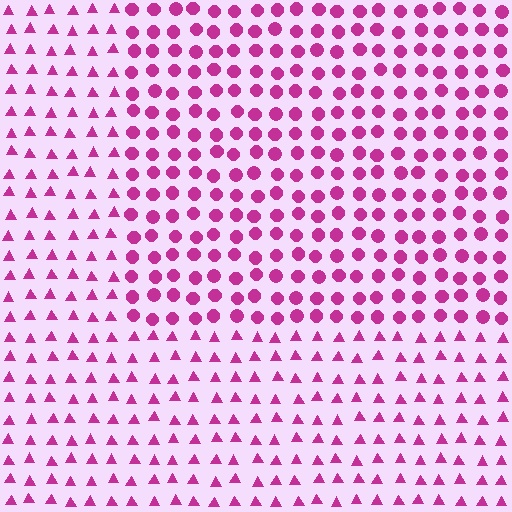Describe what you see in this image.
The image is filled with small magenta elements arranged in a uniform grid. A rectangle-shaped region contains circles, while the surrounding area contains triangles. The boundary is defined purely by the change in element shape.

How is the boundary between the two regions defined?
The boundary is defined by a change in element shape: circles inside vs. triangles outside. All elements share the same color and spacing.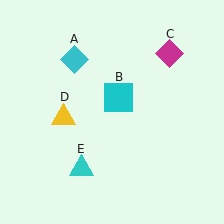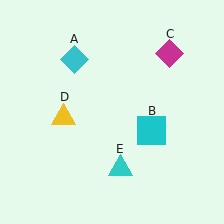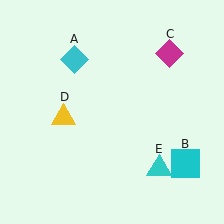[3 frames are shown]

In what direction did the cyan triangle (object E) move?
The cyan triangle (object E) moved right.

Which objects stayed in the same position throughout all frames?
Cyan diamond (object A) and magenta diamond (object C) and yellow triangle (object D) remained stationary.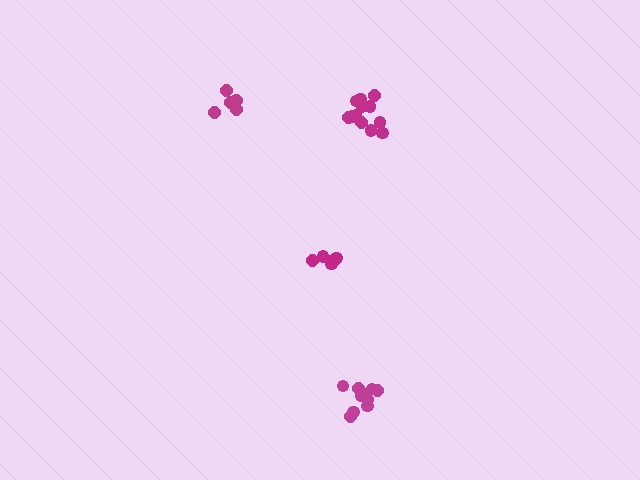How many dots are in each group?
Group 1: 10 dots, Group 2: 6 dots, Group 3: 6 dots, Group 4: 12 dots (34 total).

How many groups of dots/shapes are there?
There are 4 groups.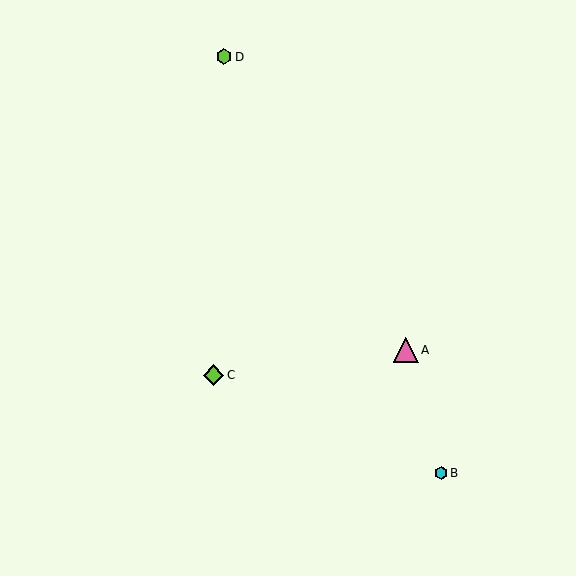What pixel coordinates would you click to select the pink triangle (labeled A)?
Click at (406, 350) to select the pink triangle A.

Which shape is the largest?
The pink triangle (labeled A) is the largest.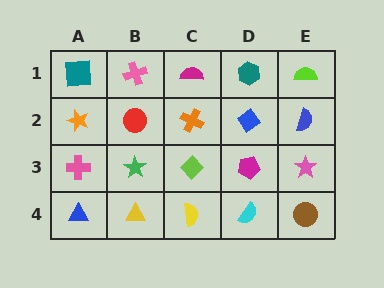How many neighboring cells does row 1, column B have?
3.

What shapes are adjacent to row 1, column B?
A red circle (row 2, column B), a teal square (row 1, column A), a magenta semicircle (row 1, column C).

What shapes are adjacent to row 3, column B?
A red circle (row 2, column B), a yellow triangle (row 4, column B), a pink cross (row 3, column A), a lime diamond (row 3, column C).